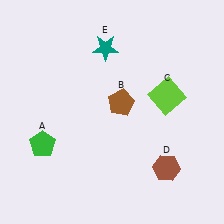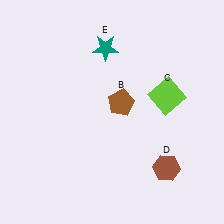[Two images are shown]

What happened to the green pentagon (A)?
The green pentagon (A) was removed in Image 2. It was in the bottom-left area of Image 1.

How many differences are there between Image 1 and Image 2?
There is 1 difference between the two images.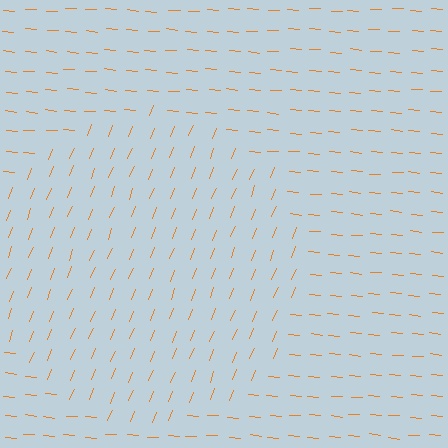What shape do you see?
I see a circle.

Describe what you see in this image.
The image is filled with small orange line segments. A circle region in the image has lines oriented differently from the surrounding lines, creating a visible texture boundary.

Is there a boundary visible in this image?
Yes, there is a texture boundary formed by a change in line orientation.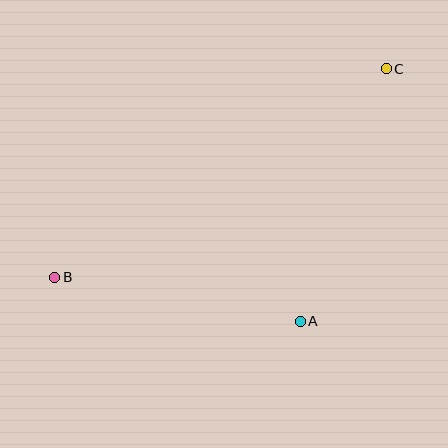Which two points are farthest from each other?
Points B and C are farthest from each other.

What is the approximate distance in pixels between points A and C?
The distance between A and C is approximately 267 pixels.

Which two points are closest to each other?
Points A and B are closest to each other.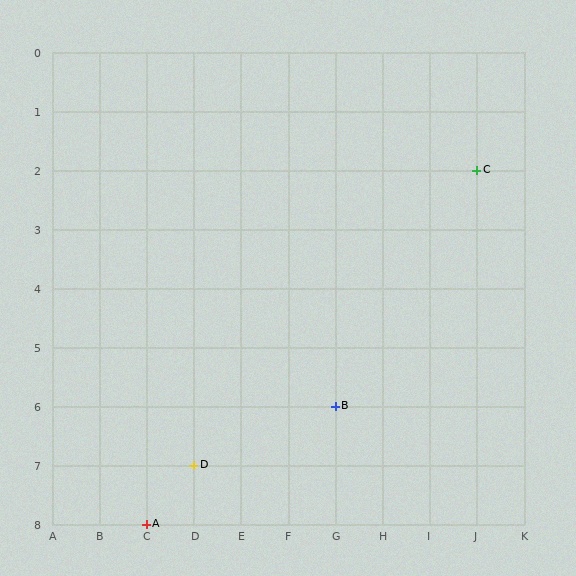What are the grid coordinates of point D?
Point D is at grid coordinates (D, 7).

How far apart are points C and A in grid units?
Points C and A are 7 columns and 6 rows apart (about 9.2 grid units diagonally).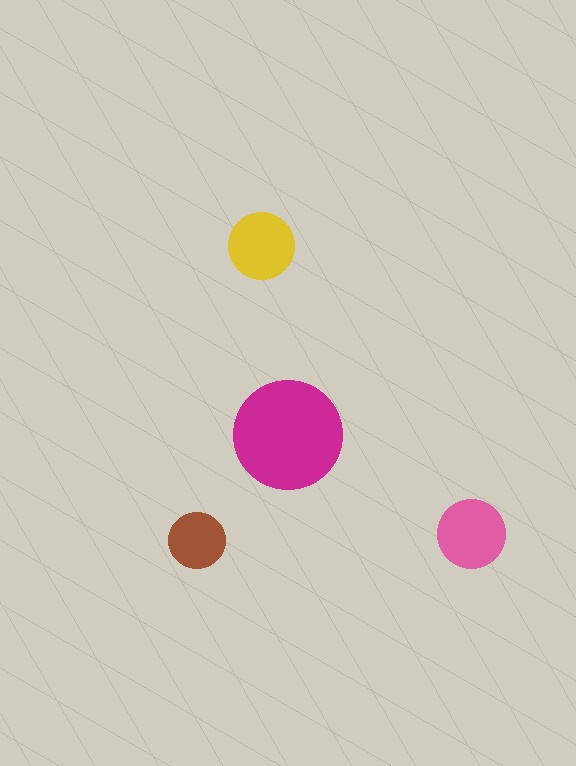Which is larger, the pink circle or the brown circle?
The pink one.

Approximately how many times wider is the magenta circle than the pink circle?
About 1.5 times wider.